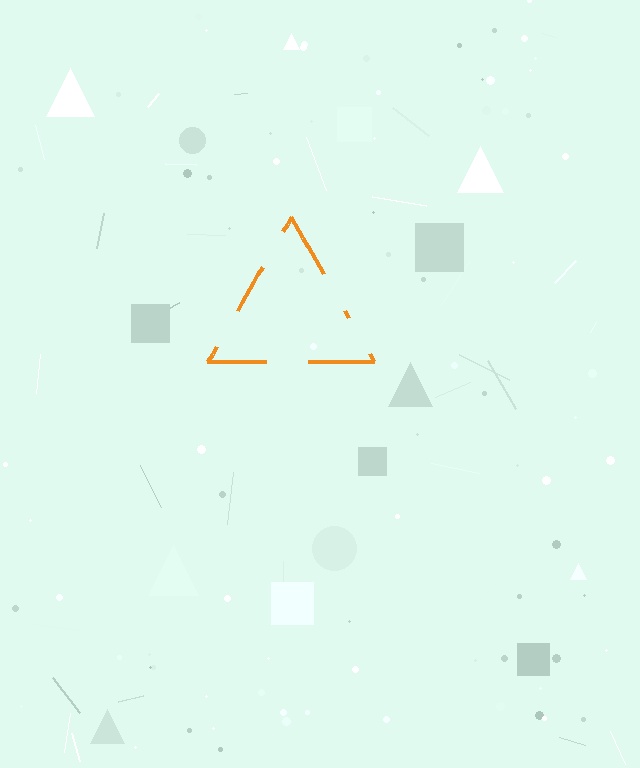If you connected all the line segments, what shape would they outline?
They would outline a triangle.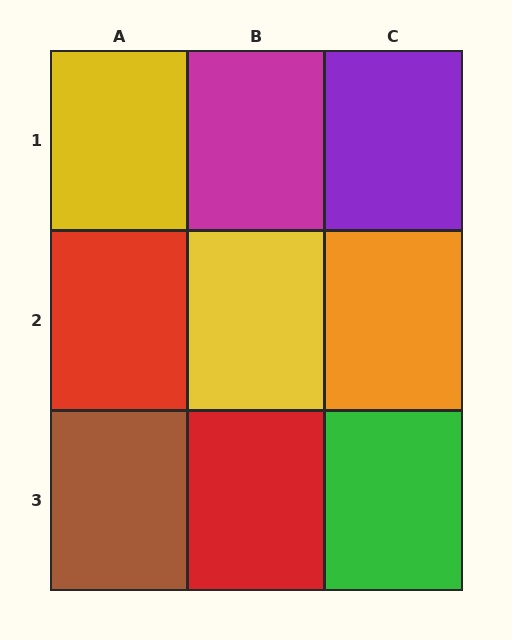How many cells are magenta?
1 cell is magenta.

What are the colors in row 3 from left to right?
Brown, red, green.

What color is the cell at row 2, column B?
Yellow.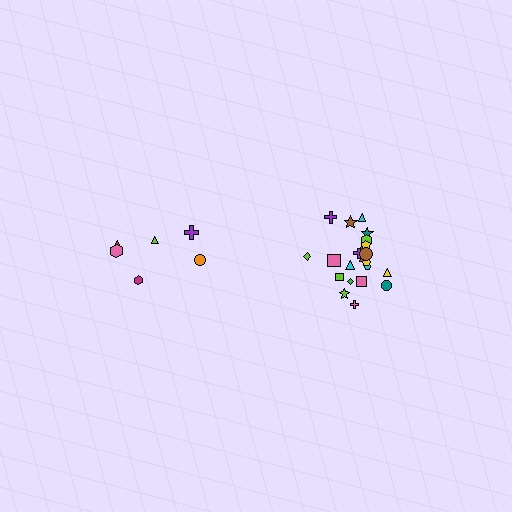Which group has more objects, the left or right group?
The right group.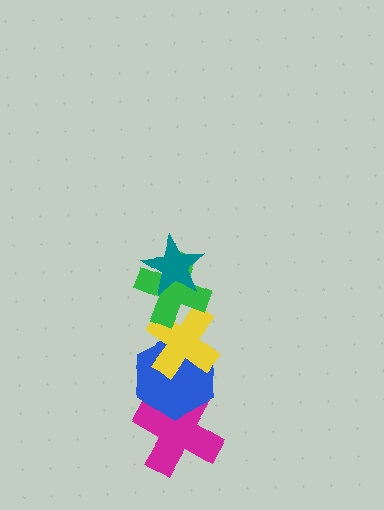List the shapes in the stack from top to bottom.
From top to bottom: the teal star, the green cross, the yellow cross, the blue hexagon, the magenta cross.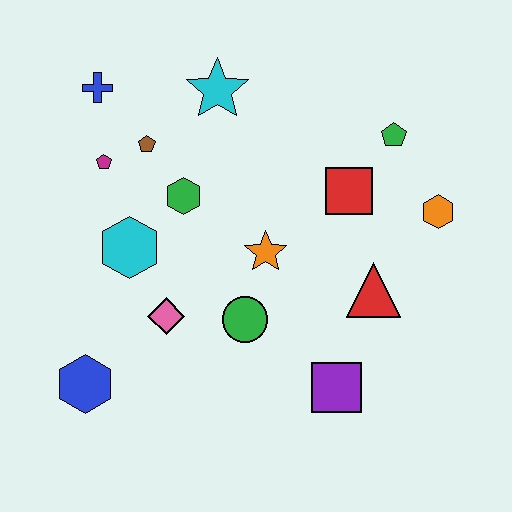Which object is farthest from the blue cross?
The purple square is farthest from the blue cross.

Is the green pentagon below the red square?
No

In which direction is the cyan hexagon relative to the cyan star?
The cyan hexagon is below the cyan star.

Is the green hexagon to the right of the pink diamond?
Yes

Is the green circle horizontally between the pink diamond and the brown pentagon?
No